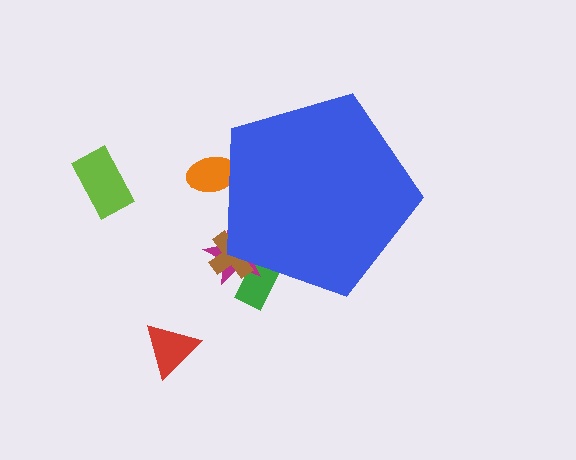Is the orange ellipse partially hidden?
Yes, the orange ellipse is partially hidden behind the blue pentagon.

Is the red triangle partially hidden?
No, the red triangle is fully visible.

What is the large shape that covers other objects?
A blue pentagon.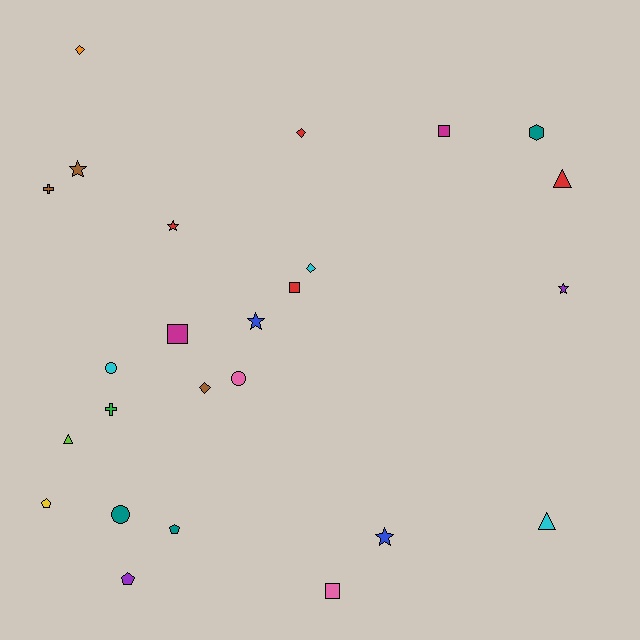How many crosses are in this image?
There are 2 crosses.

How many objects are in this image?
There are 25 objects.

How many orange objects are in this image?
There is 1 orange object.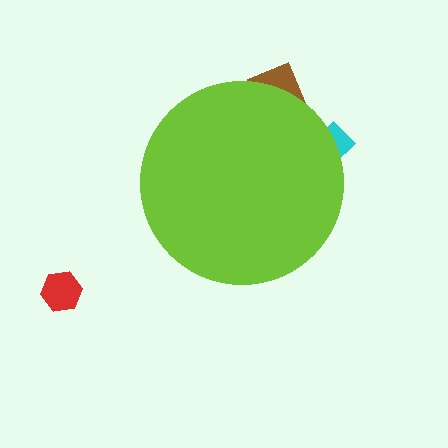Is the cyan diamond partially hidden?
Yes, the cyan diamond is partially hidden behind the lime circle.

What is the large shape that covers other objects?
A lime circle.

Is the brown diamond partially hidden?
Yes, the brown diamond is partially hidden behind the lime circle.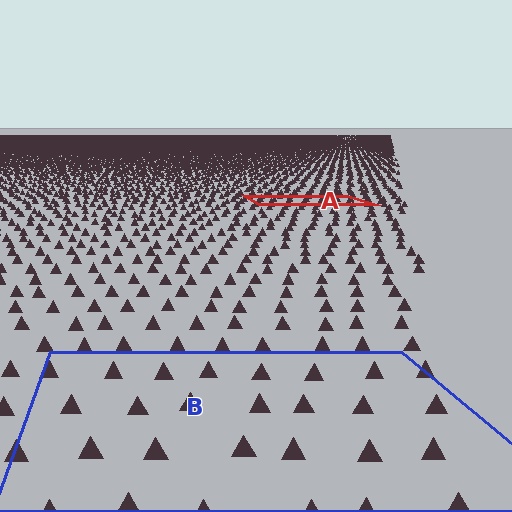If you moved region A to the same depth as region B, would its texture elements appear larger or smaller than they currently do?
They would appear larger. At a closer depth, the same texture elements are projected at a bigger on-screen size.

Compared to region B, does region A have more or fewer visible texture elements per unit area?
Region A has more texture elements per unit area — they are packed more densely because it is farther away.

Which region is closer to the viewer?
Region B is closer. The texture elements there are larger and more spread out.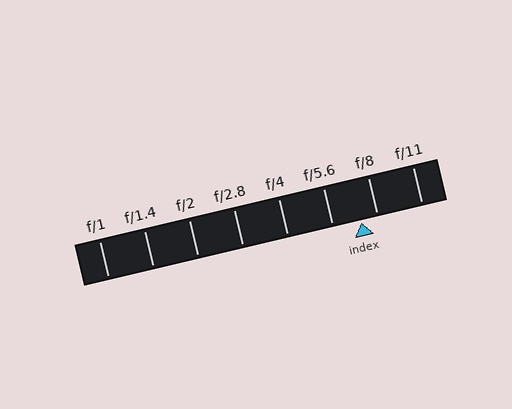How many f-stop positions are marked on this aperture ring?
There are 8 f-stop positions marked.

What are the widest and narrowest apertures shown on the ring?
The widest aperture shown is f/1 and the narrowest is f/11.